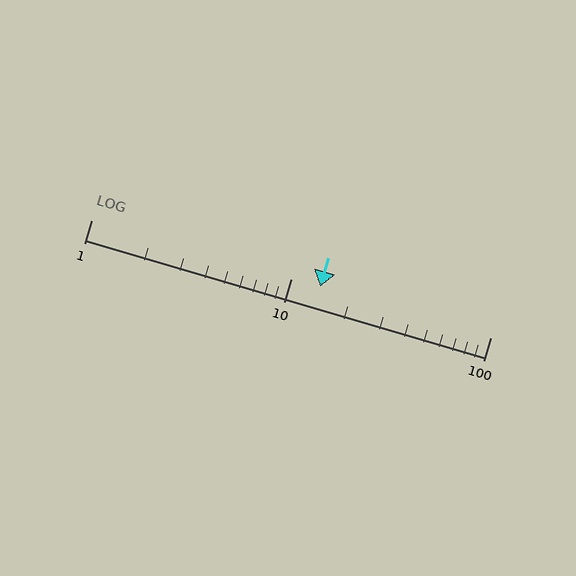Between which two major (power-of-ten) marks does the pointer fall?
The pointer is between 10 and 100.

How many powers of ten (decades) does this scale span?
The scale spans 2 decades, from 1 to 100.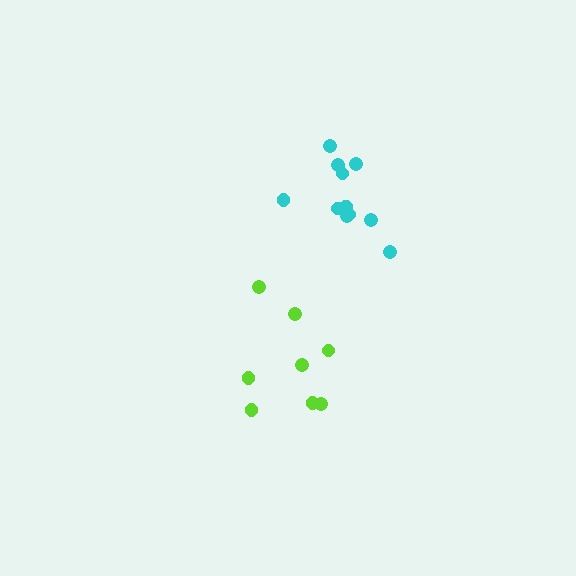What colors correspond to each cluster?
The clusters are colored: lime, cyan.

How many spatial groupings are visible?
There are 2 spatial groupings.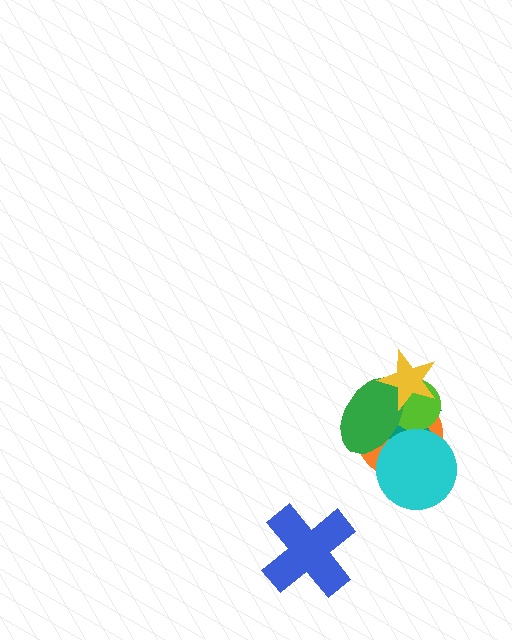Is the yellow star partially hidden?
No, no other shape covers it.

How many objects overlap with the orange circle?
5 objects overlap with the orange circle.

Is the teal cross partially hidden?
Yes, it is partially covered by another shape.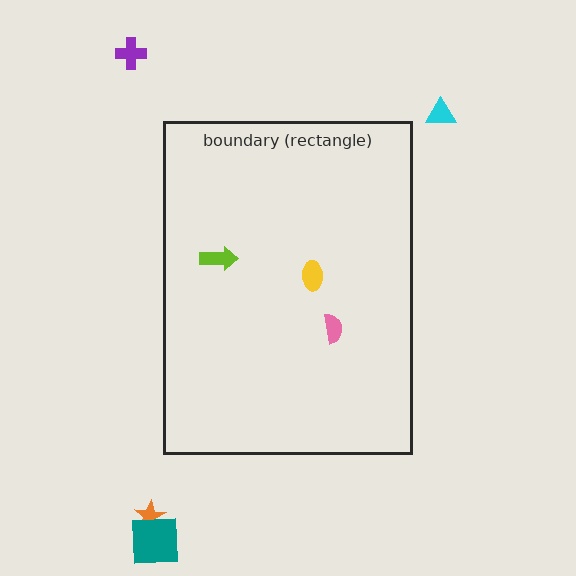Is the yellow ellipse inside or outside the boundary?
Inside.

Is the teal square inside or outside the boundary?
Outside.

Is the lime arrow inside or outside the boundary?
Inside.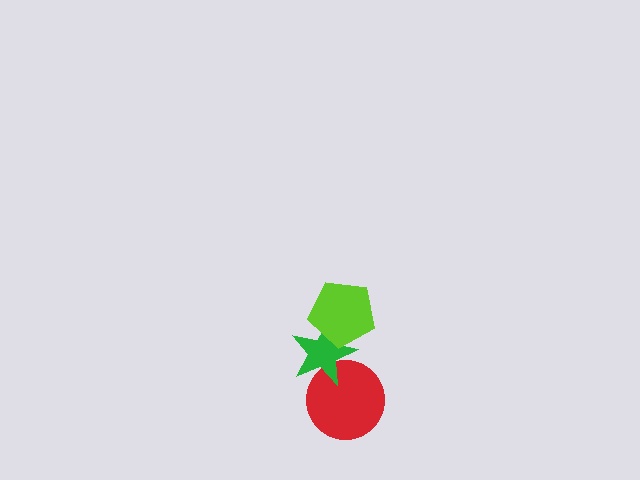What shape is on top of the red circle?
The green star is on top of the red circle.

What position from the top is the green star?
The green star is 2nd from the top.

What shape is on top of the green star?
The lime pentagon is on top of the green star.